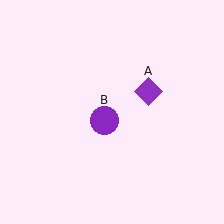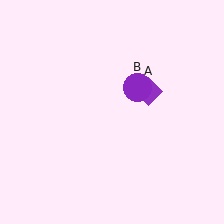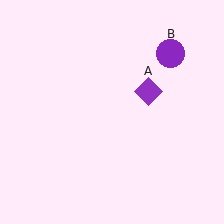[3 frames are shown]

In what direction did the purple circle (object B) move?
The purple circle (object B) moved up and to the right.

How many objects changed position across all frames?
1 object changed position: purple circle (object B).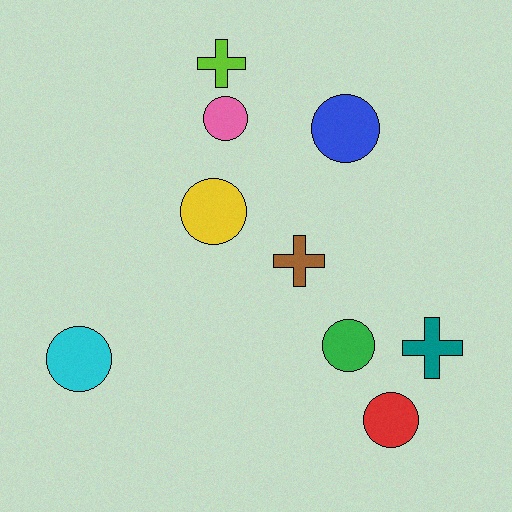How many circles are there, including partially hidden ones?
There are 6 circles.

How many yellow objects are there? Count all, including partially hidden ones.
There is 1 yellow object.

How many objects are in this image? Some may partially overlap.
There are 9 objects.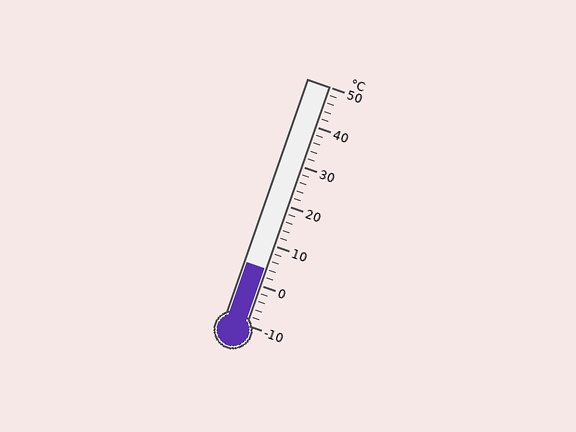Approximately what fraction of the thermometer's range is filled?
The thermometer is filled to approximately 25% of its range.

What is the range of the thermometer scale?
The thermometer scale ranges from -10°C to 50°C.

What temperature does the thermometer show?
The thermometer shows approximately 4°C.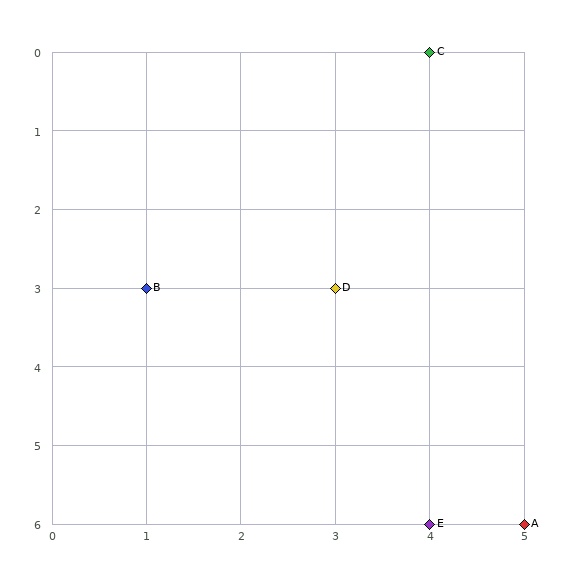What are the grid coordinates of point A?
Point A is at grid coordinates (5, 6).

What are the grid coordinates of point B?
Point B is at grid coordinates (1, 3).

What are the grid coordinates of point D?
Point D is at grid coordinates (3, 3).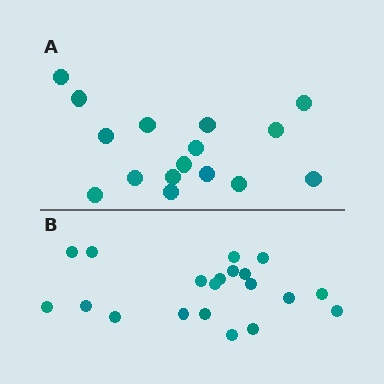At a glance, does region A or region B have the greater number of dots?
Region B (the bottom region) has more dots.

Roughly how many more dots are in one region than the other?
Region B has about 4 more dots than region A.